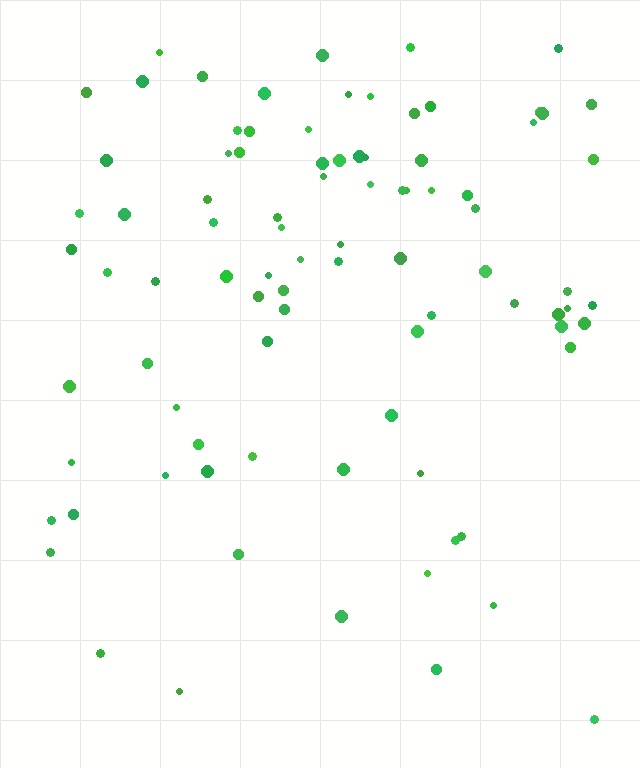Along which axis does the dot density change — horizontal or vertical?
Vertical.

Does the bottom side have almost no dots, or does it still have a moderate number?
Still a moderate number, just noticeably fewer than the top.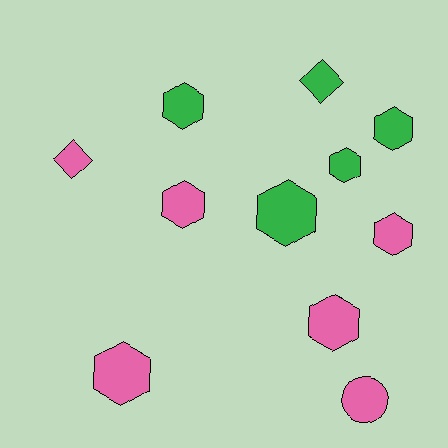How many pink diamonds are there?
There is 1 pink diamond.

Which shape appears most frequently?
Hexagon, with 8 objects.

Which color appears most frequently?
Pink, with 6 objects.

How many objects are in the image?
There are 11 objects.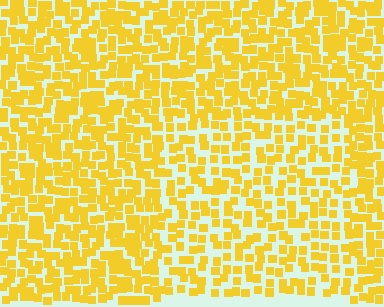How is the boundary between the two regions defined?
The boundary is defined by a change in element density (approximately 1.5x ratio). All elements are the same color, size, and shape.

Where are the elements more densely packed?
The elements are more densely packed outside the rectangle boundary.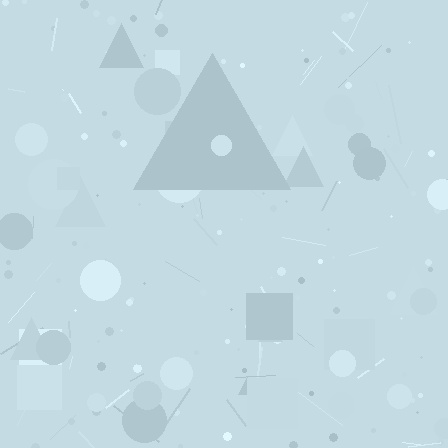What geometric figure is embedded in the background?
A triangle is embedded in the background.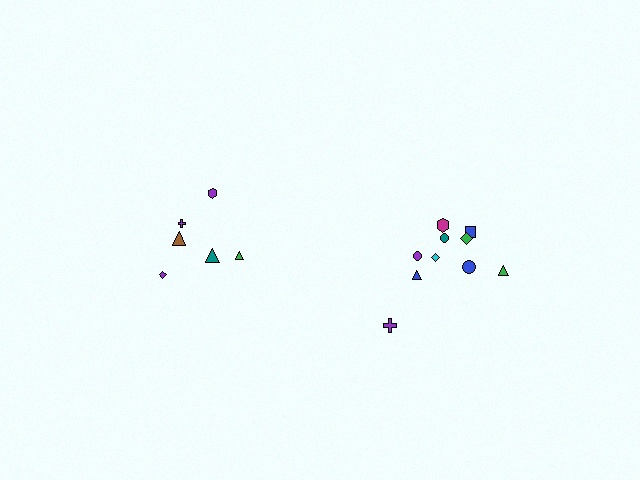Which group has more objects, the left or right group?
The right group.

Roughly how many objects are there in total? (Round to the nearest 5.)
Roughly 15 objects in total.